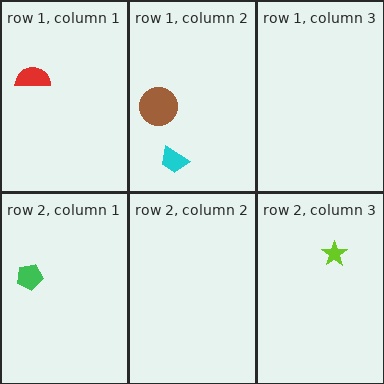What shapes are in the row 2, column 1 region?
The green pentagon.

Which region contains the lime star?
The row 2, column 3 region.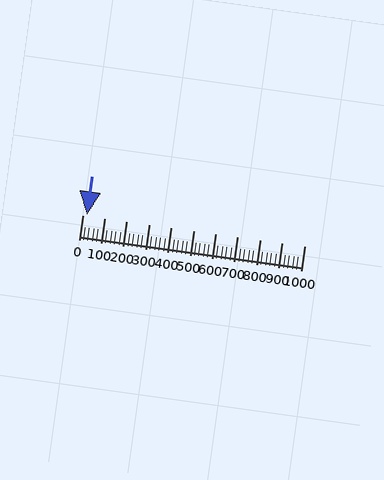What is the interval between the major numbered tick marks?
The major tick marks are spaced 100 units apart.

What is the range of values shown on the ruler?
The ruler shows values from 0 to 1000.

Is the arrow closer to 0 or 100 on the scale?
The arrow is closer to 0.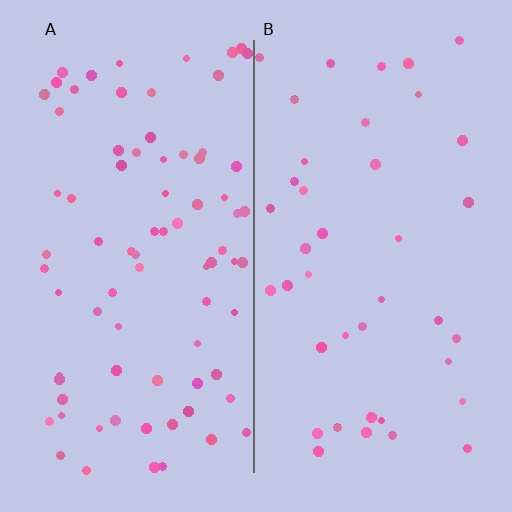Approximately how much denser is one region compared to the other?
Approximately 2.0× — region A over region B.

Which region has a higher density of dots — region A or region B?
A (the left).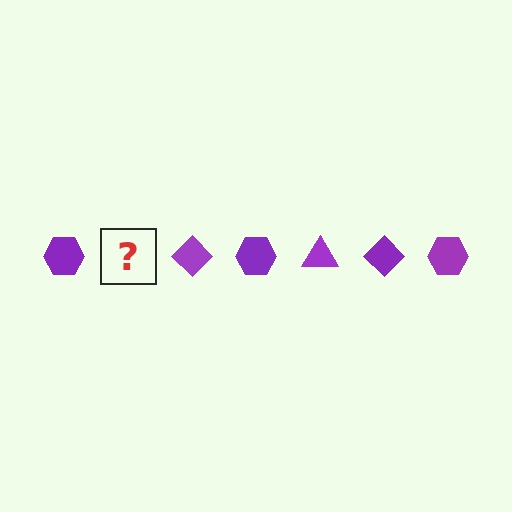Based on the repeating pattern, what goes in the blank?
The blank should be a purple triangle.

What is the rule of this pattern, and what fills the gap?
The rule is that the pattern cycles through hexagon, triangle, diamond shapes in purple. The gap should be filled with a purple triangle.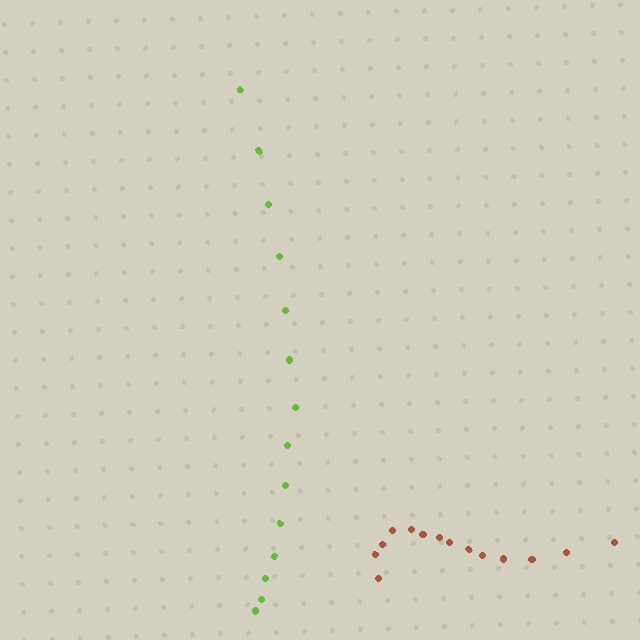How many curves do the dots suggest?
There are 2 distinct paths.